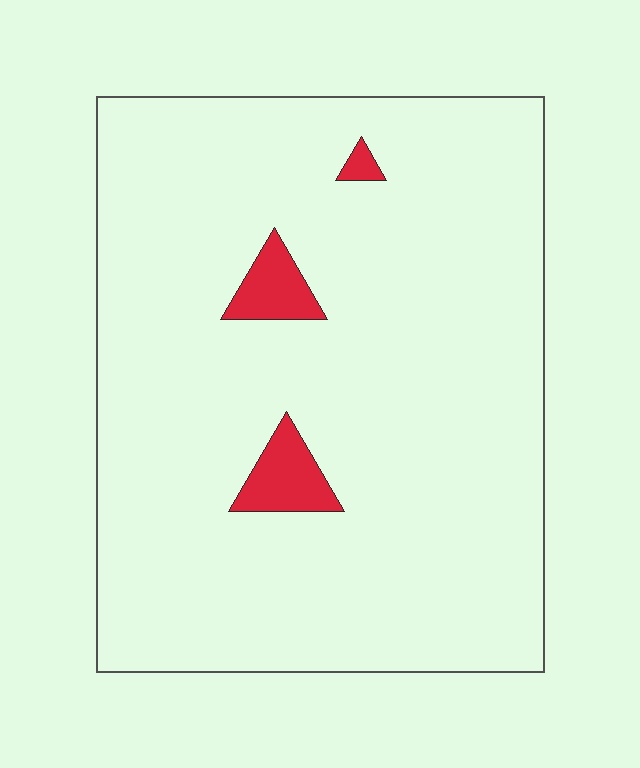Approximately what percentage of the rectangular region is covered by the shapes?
Approximately 5%.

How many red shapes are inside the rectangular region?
3.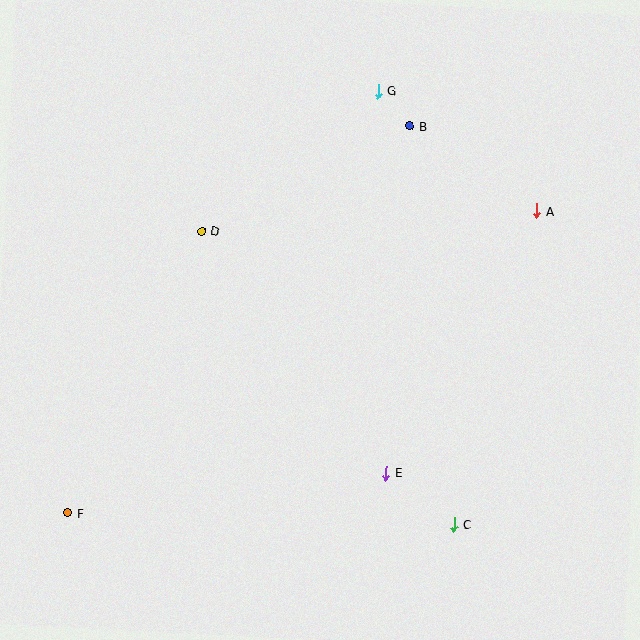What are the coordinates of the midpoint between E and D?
The midpoint between E and D is at (294, 352).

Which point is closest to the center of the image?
Point D at (202, 231) is closest to the center.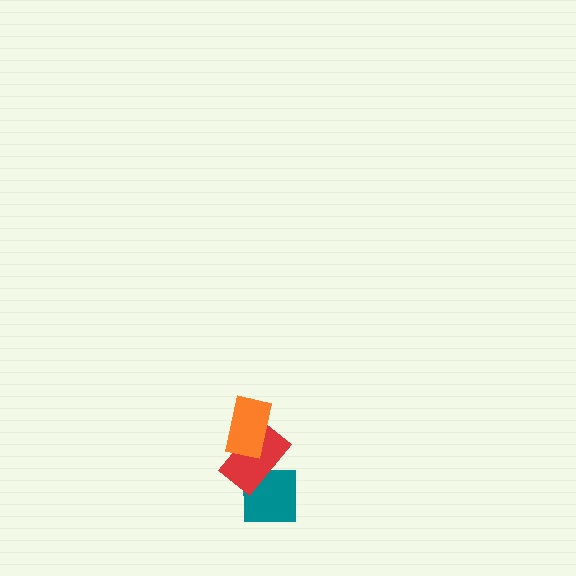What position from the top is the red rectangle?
The red rectangle is 2nd from the top.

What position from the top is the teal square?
The teal square is 3rd from the top.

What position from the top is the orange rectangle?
The orange rectangle is 1st from the top.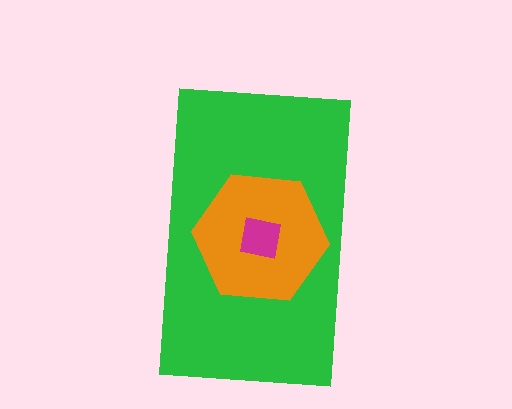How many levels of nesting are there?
3.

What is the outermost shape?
The green rectangle.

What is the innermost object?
The magenta square.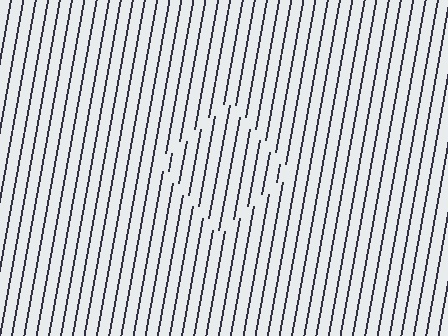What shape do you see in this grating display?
An illusory square. The interior of the shape contains the same grating, shifted by half a period — the contour is defined by the phase discontinuity where line-ends from the inner and outer gratings abut.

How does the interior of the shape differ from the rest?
The interior of the shape contains the same grating, shifted by half a period — the contour is defined by the phase discontinuity where line-ends from the inner and outer gratings abut.